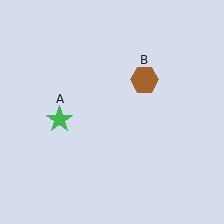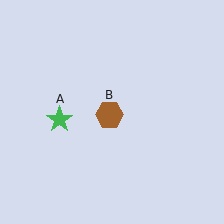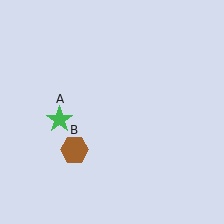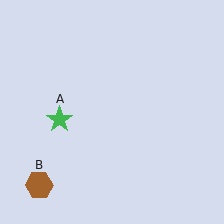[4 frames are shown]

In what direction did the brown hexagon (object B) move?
The brown hexagon (object B) moved down and to the left.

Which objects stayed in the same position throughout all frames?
Green star (object A) remained stationary.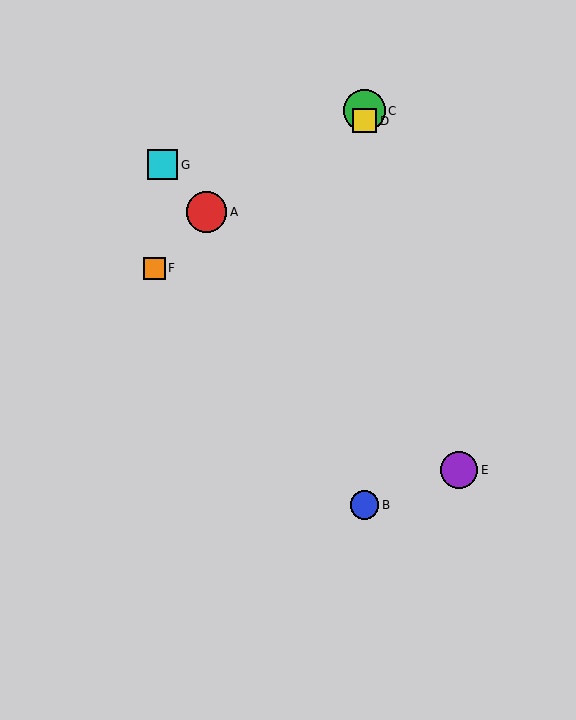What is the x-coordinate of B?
Object B is at x≈364.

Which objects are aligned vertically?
Objects B, C, D are aligned vertically.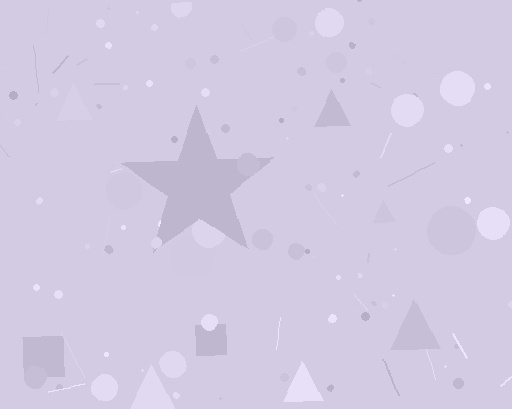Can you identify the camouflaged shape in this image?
The camouflaged shape is a star.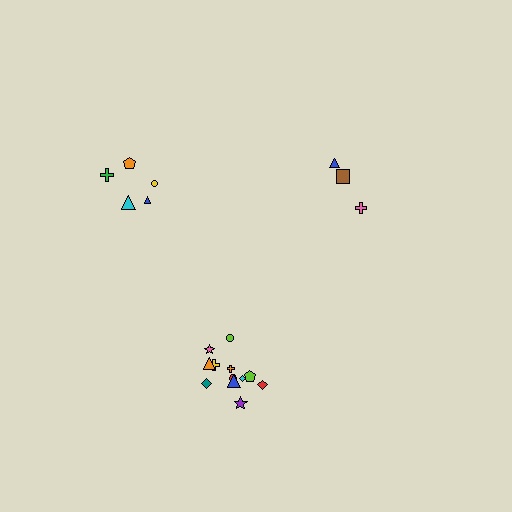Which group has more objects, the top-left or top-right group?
The top-left group.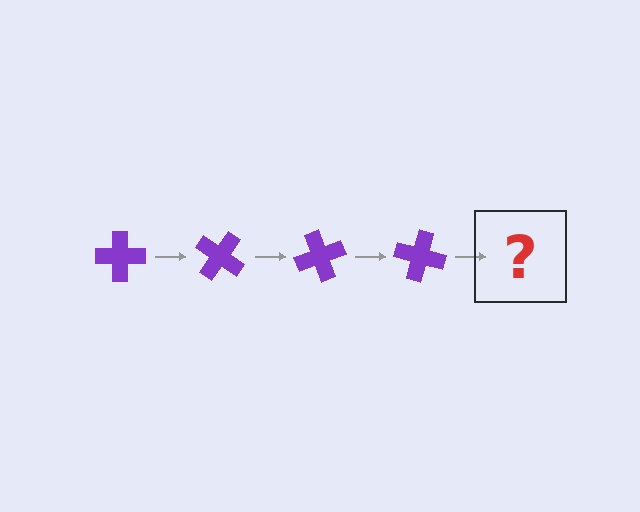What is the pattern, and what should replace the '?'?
The pattern is that the cross rotates 35 degrees each step. The '?' should be a purple cross rotated 140 degrees.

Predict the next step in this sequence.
The next step is a purple cross rotated 140 degrees.